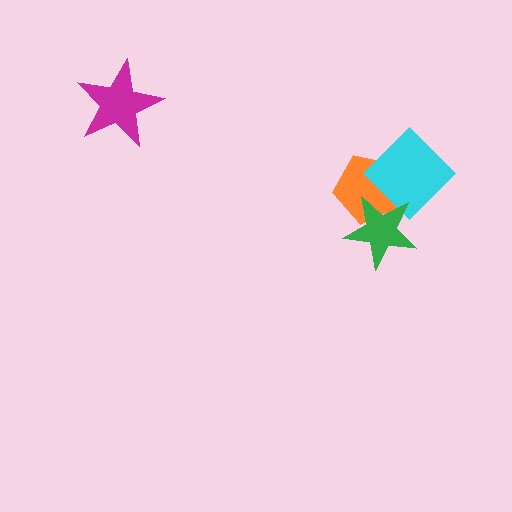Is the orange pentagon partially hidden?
Yes, it is partially covered by another shape.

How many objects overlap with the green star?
2 objects overlap with the green star.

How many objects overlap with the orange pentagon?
2 objects overlap with the orange pentagon.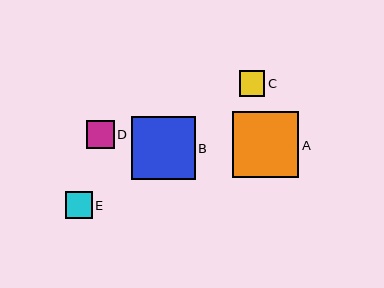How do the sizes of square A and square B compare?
Square A and square B are approximately the same size.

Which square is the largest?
Square A is the largest with a size of approximately 66 pixels.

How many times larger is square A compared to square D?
Square A is approximately 2.4 times the size of square D.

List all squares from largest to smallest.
From largest to smallest: A, B, D, E, C.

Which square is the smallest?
Square C is the smallest with a size of approximately 25 pixels.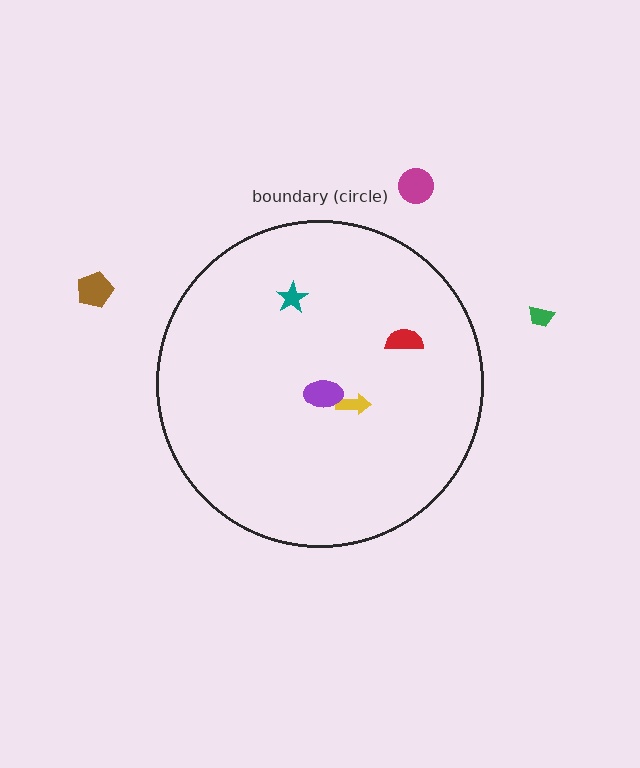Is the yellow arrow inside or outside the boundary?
Inside.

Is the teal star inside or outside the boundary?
Inside.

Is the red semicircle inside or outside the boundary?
Inside.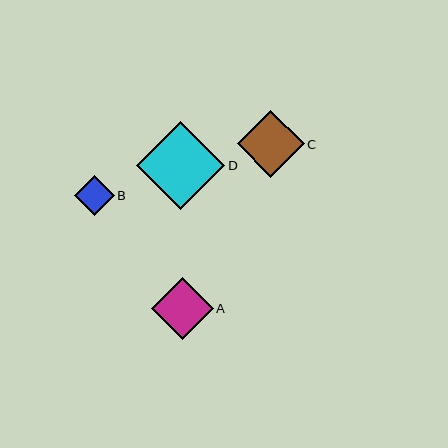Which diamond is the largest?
Diamond D is the largest with a size of approximately 88 pixels.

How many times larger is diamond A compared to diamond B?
Diamond A is approximately 1.5 times the size of diamond B.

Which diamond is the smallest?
Diamond B is the smallest with a size of approximately 40 pixels.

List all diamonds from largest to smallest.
From largest to smallest: D, C, A, B.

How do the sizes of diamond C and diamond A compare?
Diamond C and diamond A are approximately the same size.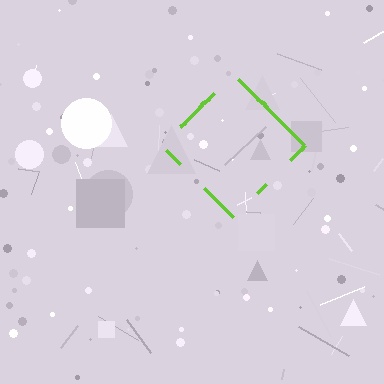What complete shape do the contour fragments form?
The contour fragments form a diamond.